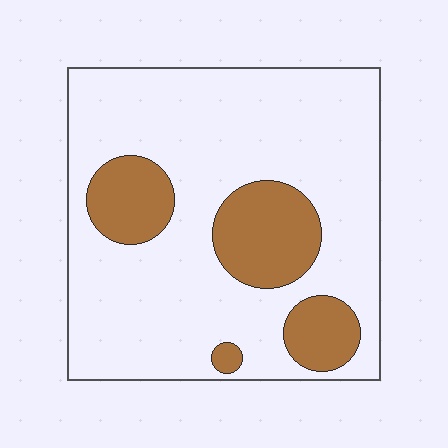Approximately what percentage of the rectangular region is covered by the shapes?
Approximately 20%.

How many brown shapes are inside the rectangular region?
4.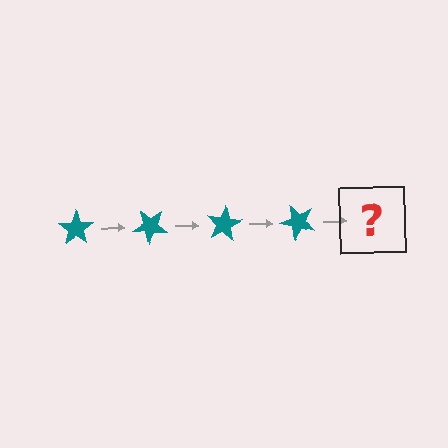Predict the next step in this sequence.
The next step is a teal star rotated 160 degrees.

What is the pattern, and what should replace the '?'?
The pattern is that the star rotates 40 degrees each step. The '?' should be a teal star rotated 160 degrees.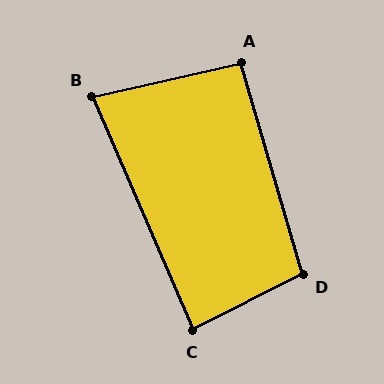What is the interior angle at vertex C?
Approximately 87 degrees (approximately right).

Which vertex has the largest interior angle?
D, at approximately 100 degrees.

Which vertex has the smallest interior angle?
B, at approximately 80 degrees.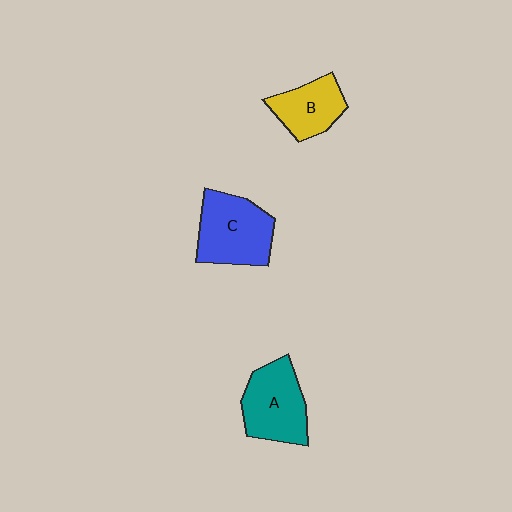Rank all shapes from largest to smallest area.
From largest to smallest: C (blue), A (teal), B (yellow).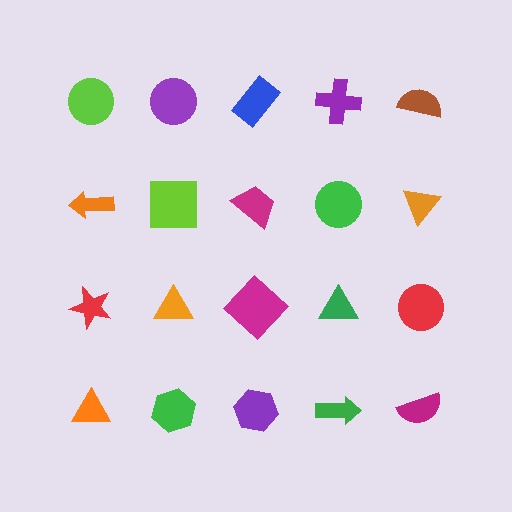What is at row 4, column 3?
A purple hexagon.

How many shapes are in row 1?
5 shapes.